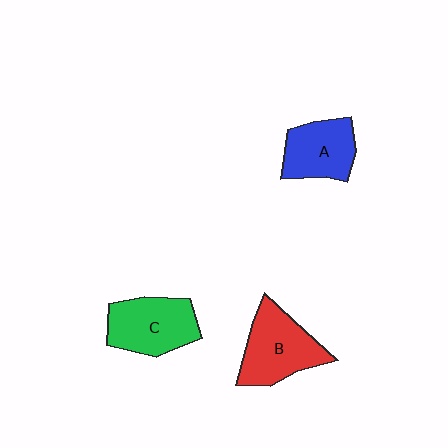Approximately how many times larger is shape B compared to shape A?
Approximately 1.2 times.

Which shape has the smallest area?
Shape A (blue).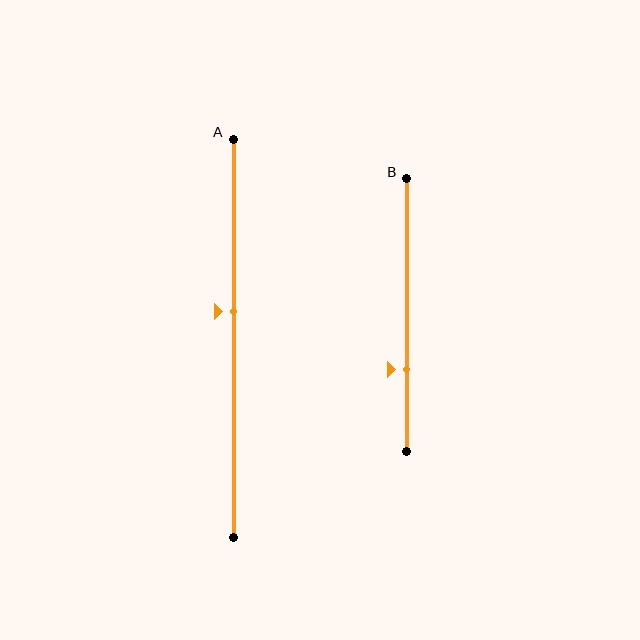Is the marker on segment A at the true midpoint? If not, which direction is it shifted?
No, the marker on segment A is shifted upward by about 7% of the segment length.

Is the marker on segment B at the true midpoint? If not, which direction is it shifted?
No, the marker on segment B is shifted downward by about 20% of the segment length.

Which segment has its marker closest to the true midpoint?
Segment A has its marker closest to the true midpoint.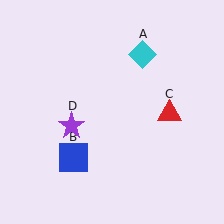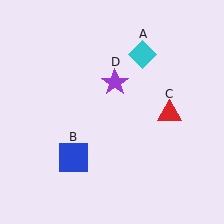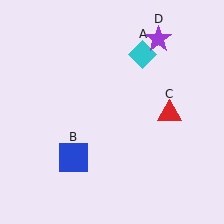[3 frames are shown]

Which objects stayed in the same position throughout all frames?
Cyan diamond (object A) and blue square (object B) and red triangle (object C) remained stationary.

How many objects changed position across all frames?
1 object changed position: purple star (object D).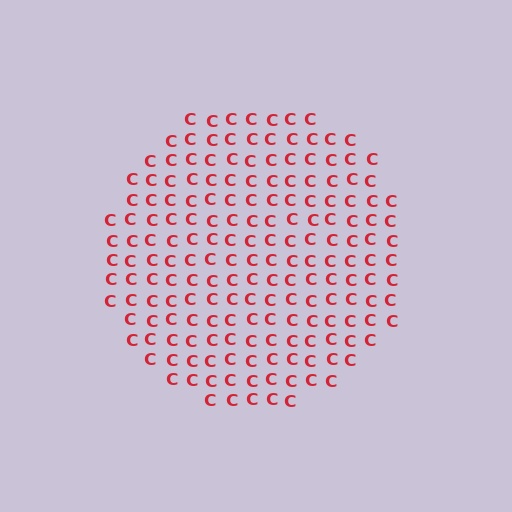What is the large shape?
The large shape is a circle.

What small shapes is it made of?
It is made of small letter C's.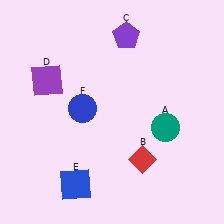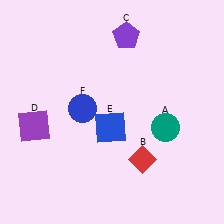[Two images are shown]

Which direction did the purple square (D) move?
The purple square (D) moved down.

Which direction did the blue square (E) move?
The blue square (E) moved up.